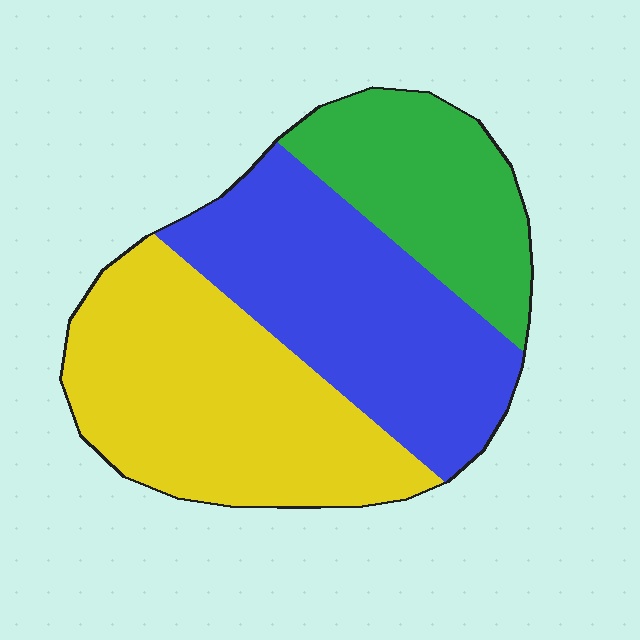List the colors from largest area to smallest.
From largest to smallest: yellow, blue, green.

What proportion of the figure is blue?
Blue covers 37% of the figure.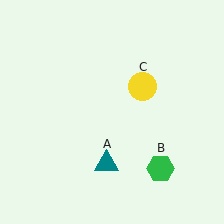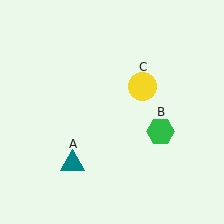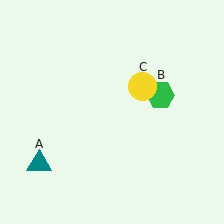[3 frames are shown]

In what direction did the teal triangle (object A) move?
The teal triangle (object A) moved left.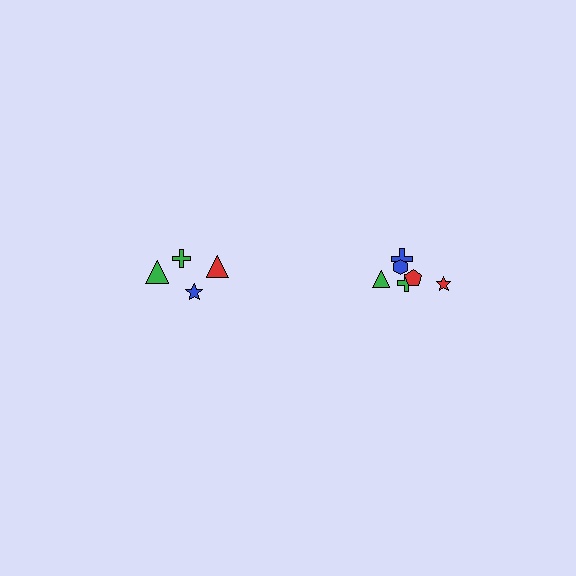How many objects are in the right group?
There are 6 objects.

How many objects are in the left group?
There are 4 objects.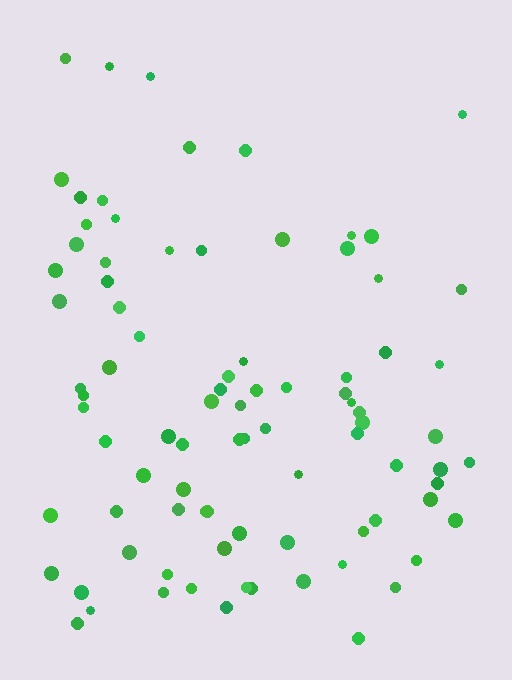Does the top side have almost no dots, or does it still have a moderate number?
Still a moderate number, just noticeably fewer than the bottom.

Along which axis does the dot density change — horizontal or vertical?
Vertical.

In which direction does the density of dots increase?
From top to bottom, with the bottom side densest.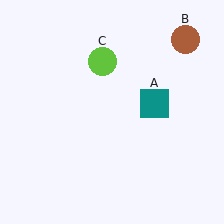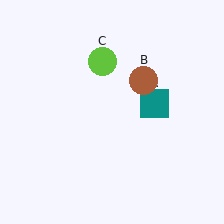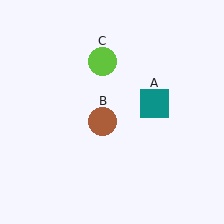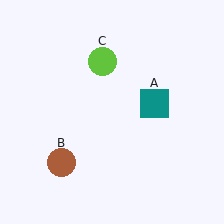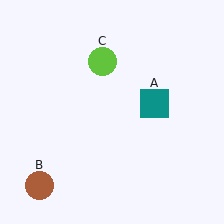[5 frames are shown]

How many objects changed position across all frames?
1 object changed position: brown circle (object B).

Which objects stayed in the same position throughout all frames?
Teal square (object A) and lime circle (object C) remained stationary.